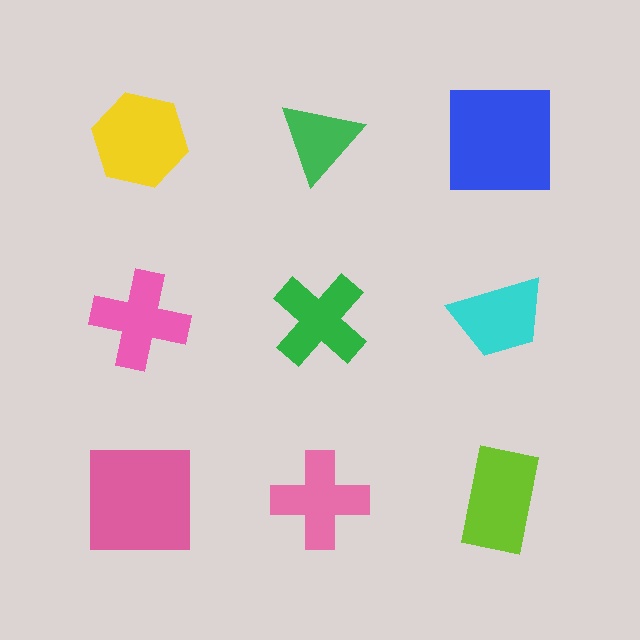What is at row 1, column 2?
A green triangle.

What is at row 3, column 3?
A lime rectangle.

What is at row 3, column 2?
A pink cross.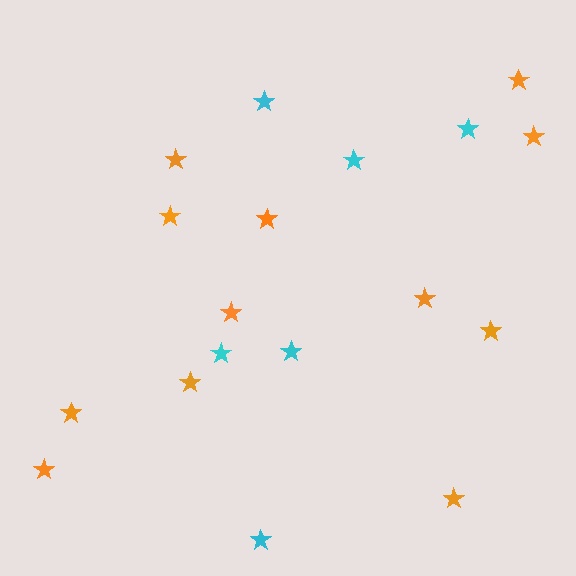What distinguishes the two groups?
There are 2 groups: one group of cyan stars (6) and one group of orange stars (12).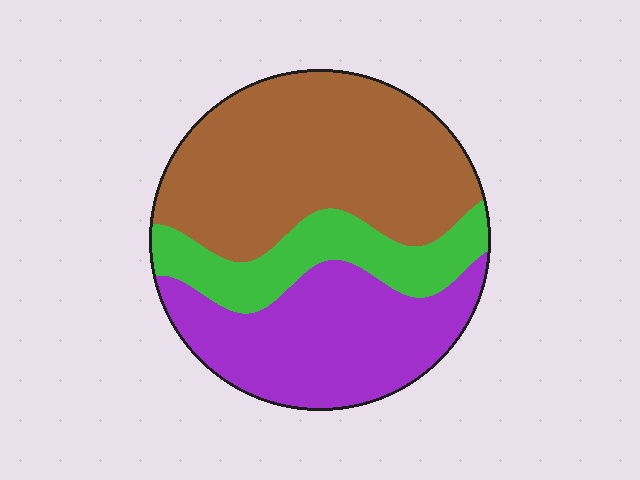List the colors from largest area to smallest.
From largest to smallest: brown, purple, green.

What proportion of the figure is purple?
Purple takes up about one third (1/3) of the figure.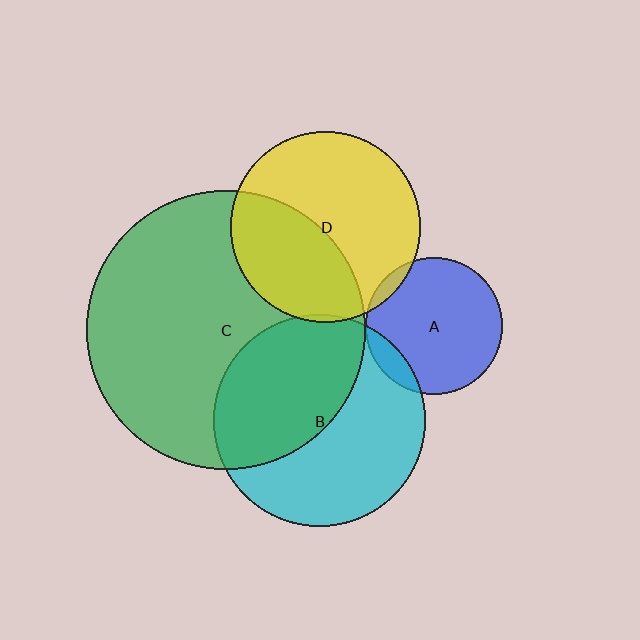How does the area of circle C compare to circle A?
Approximately 4.2 times.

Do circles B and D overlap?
Yes.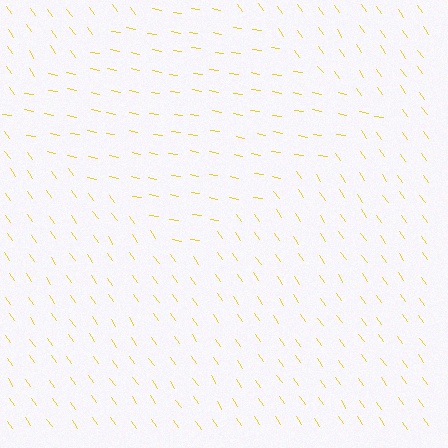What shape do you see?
I see a diamond.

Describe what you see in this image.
The image is filled with small yellow line segments. A diamond region in the image has lines oriented differently from the surrounding lines, creating a visible texture boundary.